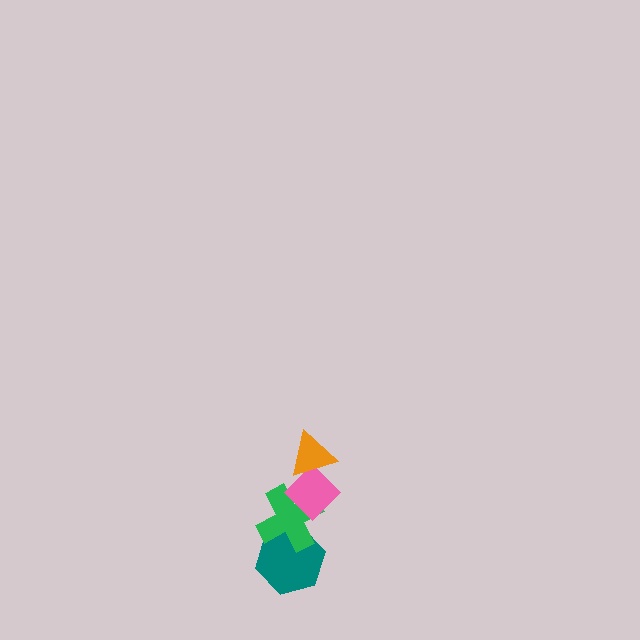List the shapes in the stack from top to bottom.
From top to bottom: the orange triangle, the pink diamond, the green cross, the teal hexagon.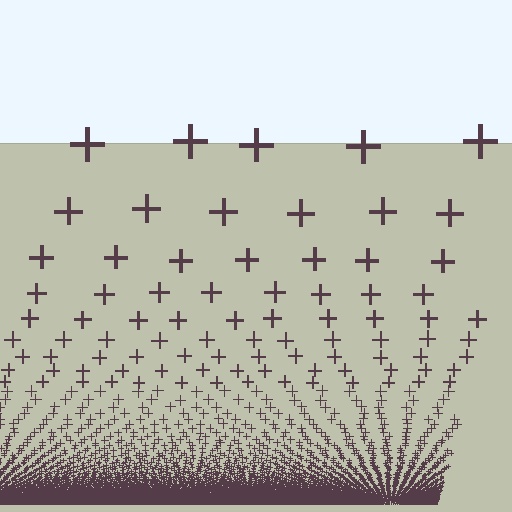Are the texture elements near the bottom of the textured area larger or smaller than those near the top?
Smaller. The gradient is inverted — elements near the bottom are smaller and denser.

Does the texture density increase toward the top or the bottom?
Density increases toward the bottom.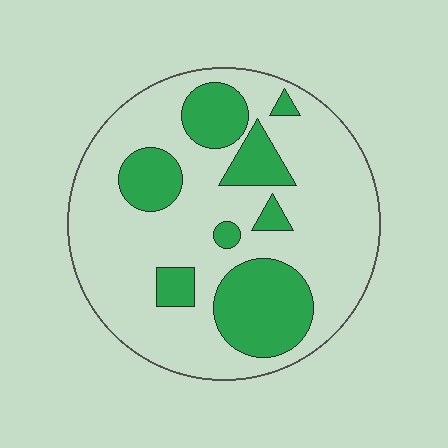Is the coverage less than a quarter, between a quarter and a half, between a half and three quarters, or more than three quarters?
Between a quarter and a half.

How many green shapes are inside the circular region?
8.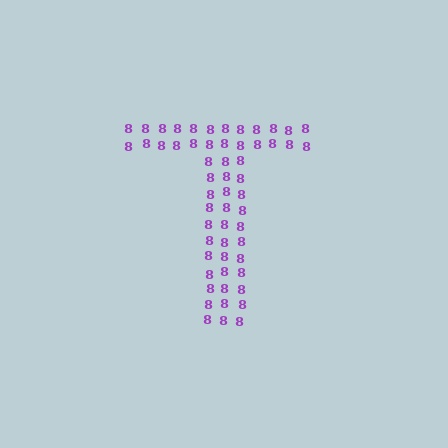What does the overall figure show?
The overall figure shows the letter T.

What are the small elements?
The small elements are digit 8's.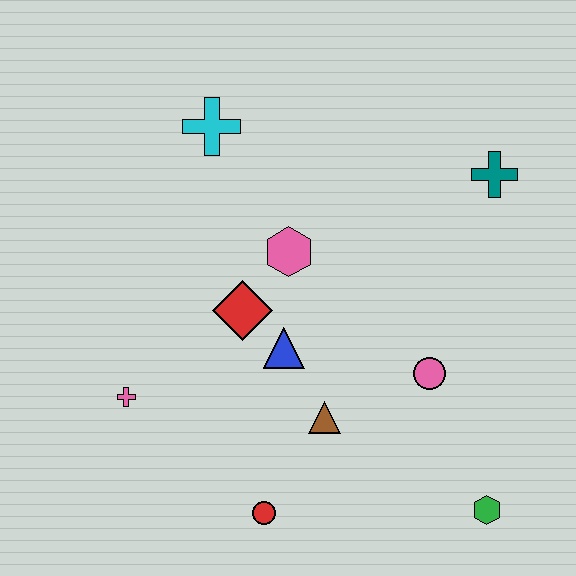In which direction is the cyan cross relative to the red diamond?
The cyan cross is above the red diamond.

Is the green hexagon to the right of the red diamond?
Yes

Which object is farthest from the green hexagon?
The cyan cross is farthest from the green hexagon.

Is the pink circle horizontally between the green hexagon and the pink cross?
Yes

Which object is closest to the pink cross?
The red diamond is closest to the pink cross.